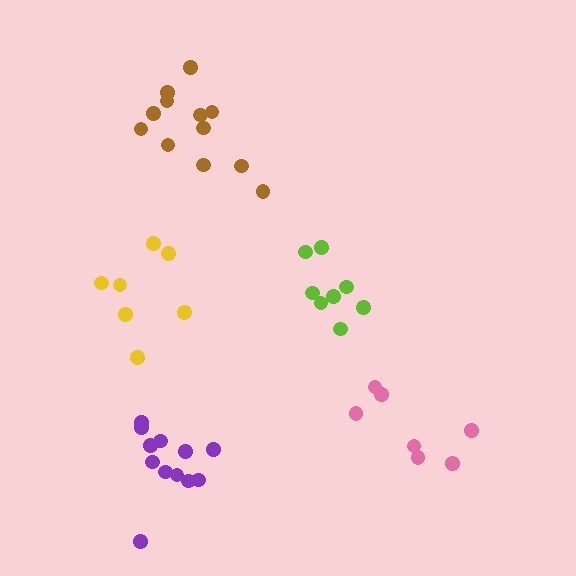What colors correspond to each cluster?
The clusters are colored: pink, yellow, lime, brown, purple.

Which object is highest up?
The brown cluster is topmost.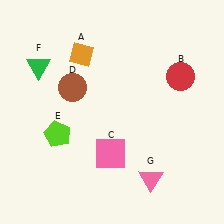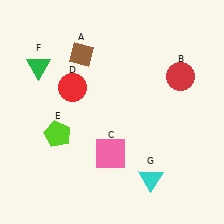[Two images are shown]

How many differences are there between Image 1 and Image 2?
There are 3 differences between the two images.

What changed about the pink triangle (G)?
In Image 1, G is pink. In Image 2, it changed to cyan.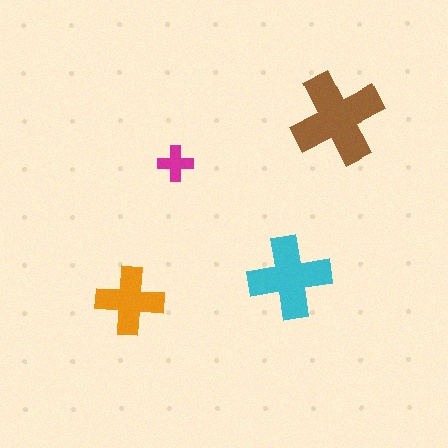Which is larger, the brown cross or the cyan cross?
The brown one.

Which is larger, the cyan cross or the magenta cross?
The cyan one.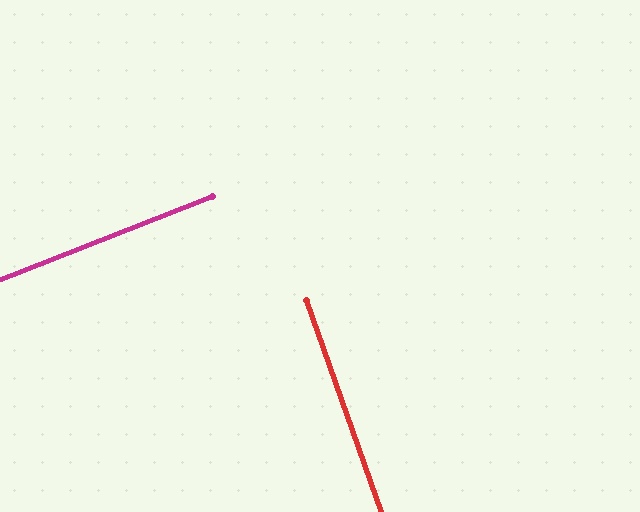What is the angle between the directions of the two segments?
Approximately 88 degrees.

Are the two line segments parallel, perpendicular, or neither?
Perpendicular — they meet at approximately 88°.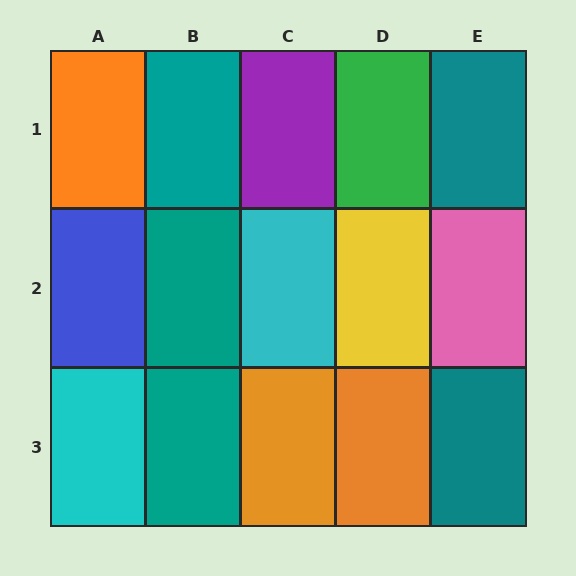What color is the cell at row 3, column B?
Teal.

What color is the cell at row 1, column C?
Purple.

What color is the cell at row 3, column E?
Teal.